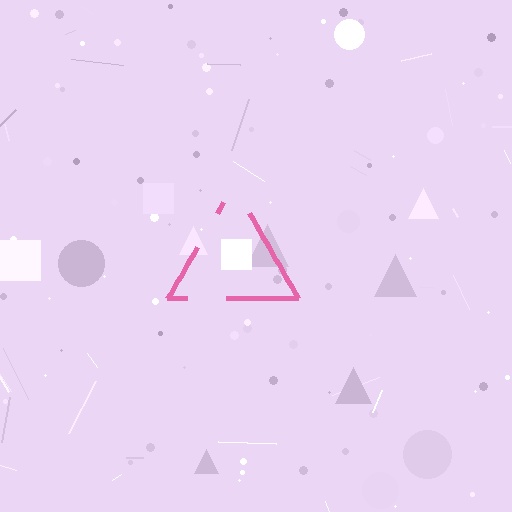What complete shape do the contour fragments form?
The contour fragments form a triangle.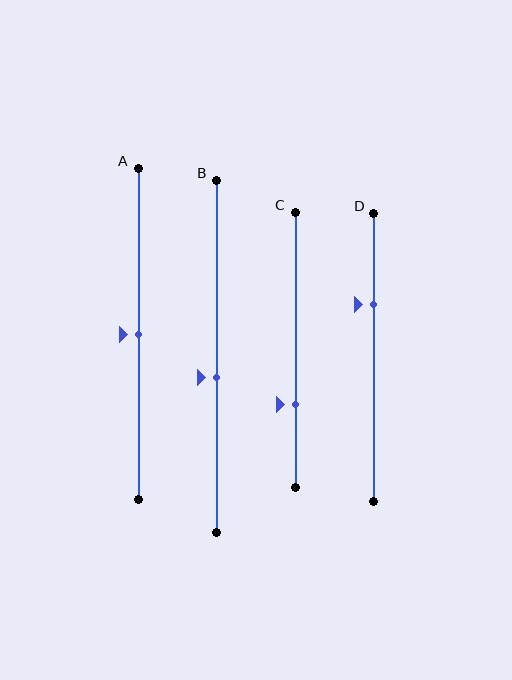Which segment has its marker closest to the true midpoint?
Segment A has its marker closest to the true midpoint.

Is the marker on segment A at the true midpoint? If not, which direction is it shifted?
Yes, the marker on segment A is at the true midpoint.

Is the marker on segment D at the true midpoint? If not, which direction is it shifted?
No, the marker on segment D is shifted upward by about 19% of the segment length.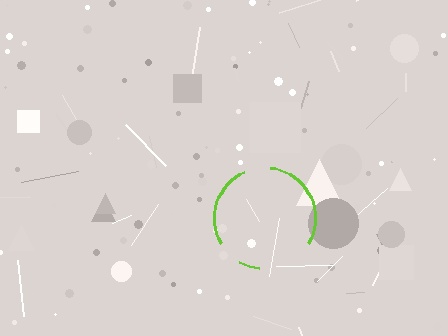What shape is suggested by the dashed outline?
The dashed outline suggests a circle.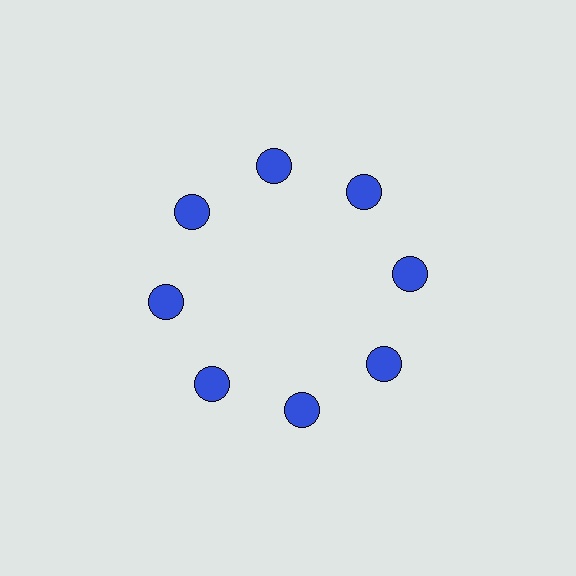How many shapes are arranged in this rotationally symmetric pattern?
There are 8 shapes, arranged in 8 groups of 1.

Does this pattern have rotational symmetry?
Yes, this pattern has 8-fold rotational symmetry. It looks the same after rotating 45 degrees around the center.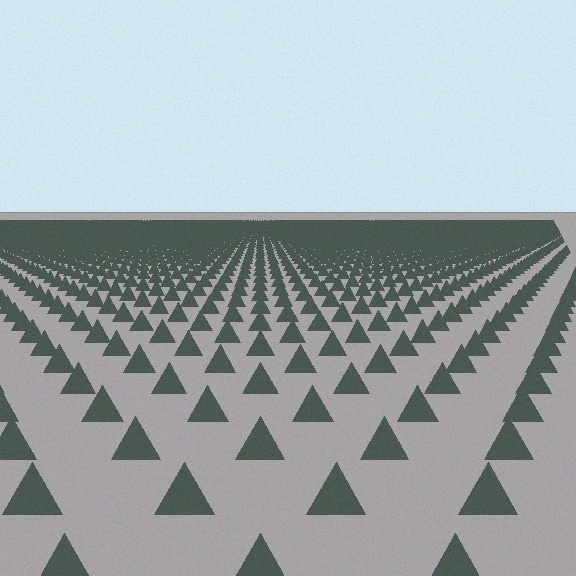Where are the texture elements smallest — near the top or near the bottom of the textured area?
Near the top.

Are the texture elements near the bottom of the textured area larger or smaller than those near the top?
Larger. Near the bottom, elements are closer to the viewer and appear at a bigger on-screen size.